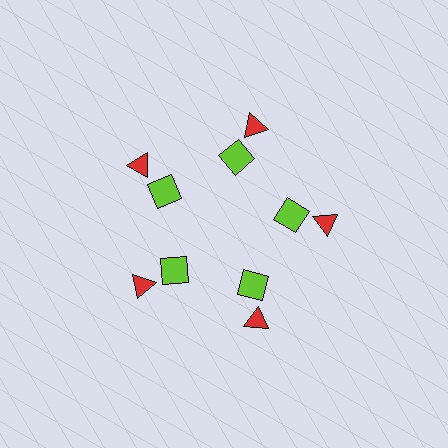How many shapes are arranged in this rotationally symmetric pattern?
There are 10 shapes, arranged in 5 groups of 2.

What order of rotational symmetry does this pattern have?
This pattern has 5-fold rotational symmetry.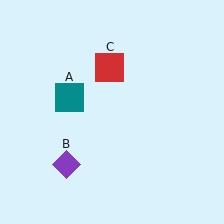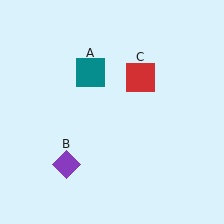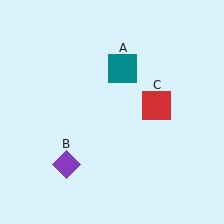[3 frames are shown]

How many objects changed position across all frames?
2 objects changed position: teal square (object A), red square (object C).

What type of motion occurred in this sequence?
The teal square (object A), red square (object C) rotated clockwise around the center of the scene.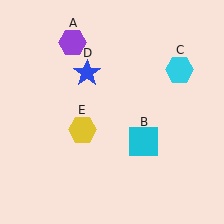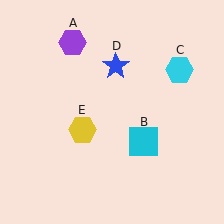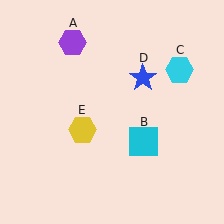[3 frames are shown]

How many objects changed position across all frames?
1 object changed position: blue star (object D).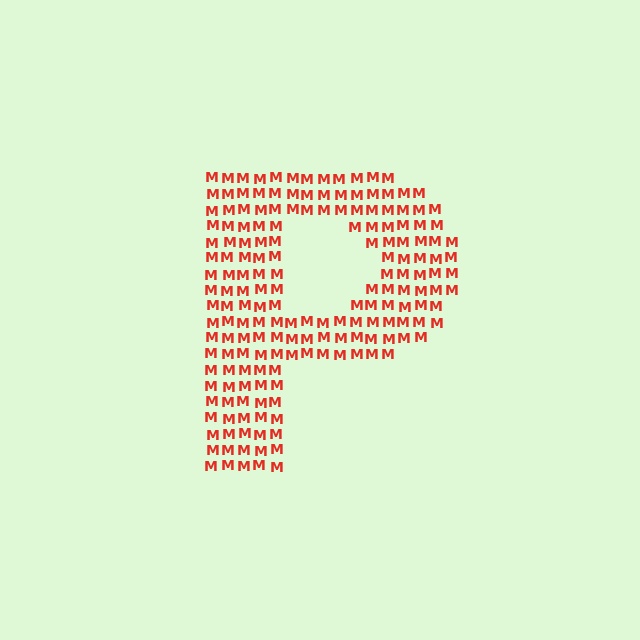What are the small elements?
The small elements are letter M's.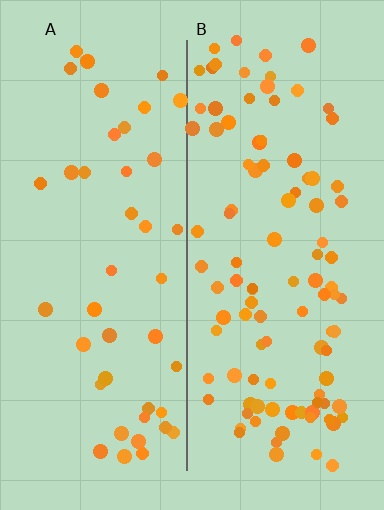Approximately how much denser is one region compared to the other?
Approximately 2.3× — region B over region A.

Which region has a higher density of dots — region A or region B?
B (the right).